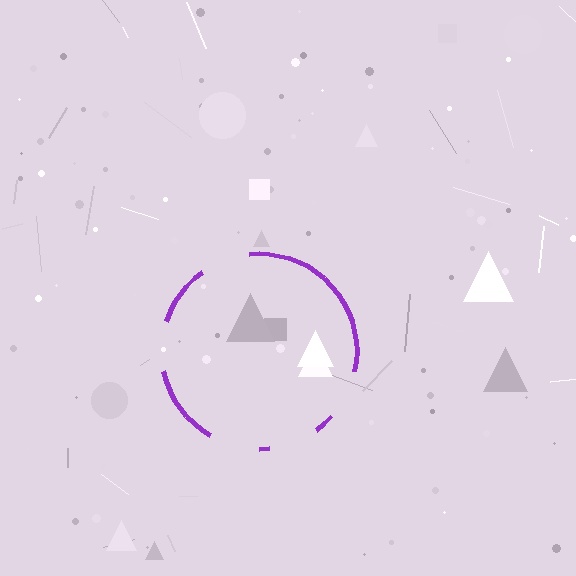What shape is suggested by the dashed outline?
The dashed outline suggests a circle.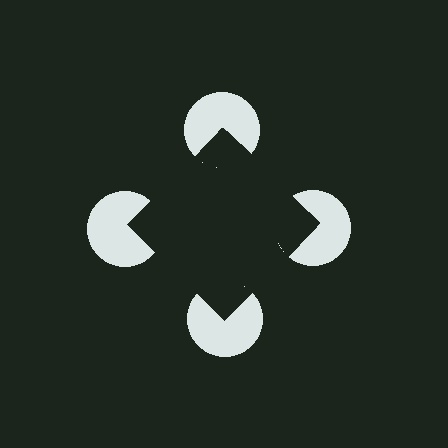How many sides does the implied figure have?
4 sides.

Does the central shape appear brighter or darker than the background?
It typically appears slightly darker than the background, even though no actual brightness change is drawn.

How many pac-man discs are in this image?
There are 4 — one at each vertex of the illusory square.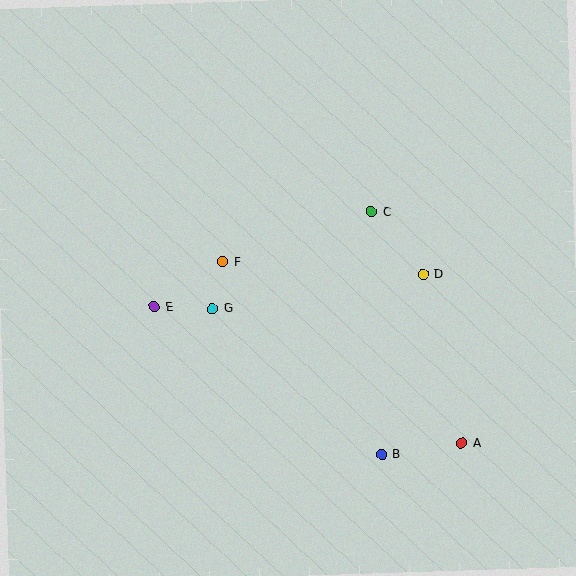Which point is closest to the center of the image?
Point F at (223, 262) is closest to the center.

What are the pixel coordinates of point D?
Point D is at (423, 275).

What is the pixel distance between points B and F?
The distance between B and F is 250 pixels.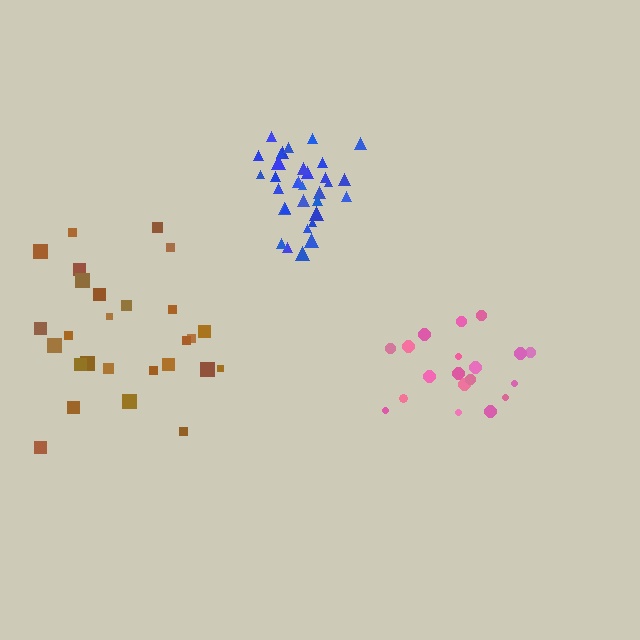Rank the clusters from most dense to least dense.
blue, pink, brown.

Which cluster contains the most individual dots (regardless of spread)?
Blue (33).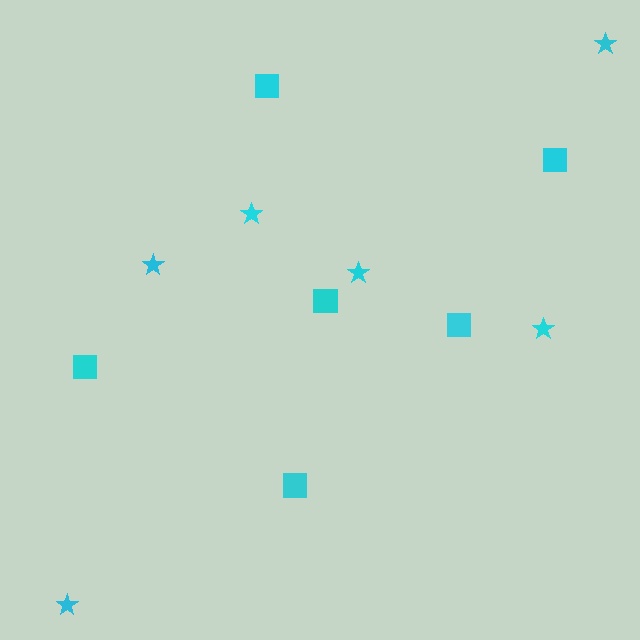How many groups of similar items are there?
There are 2 groups: one group of squares (6) and one group of stars (6).